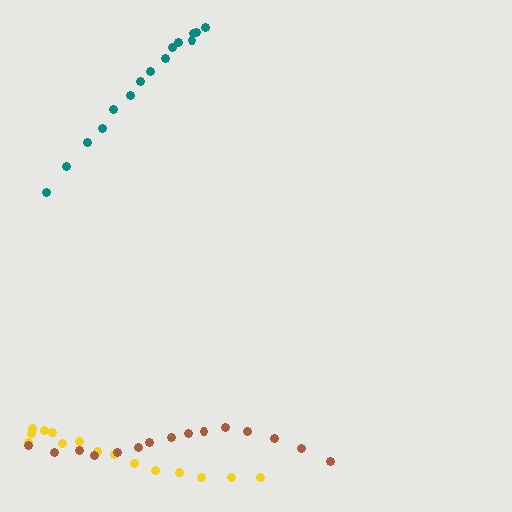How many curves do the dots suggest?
There are 3 distinct paths.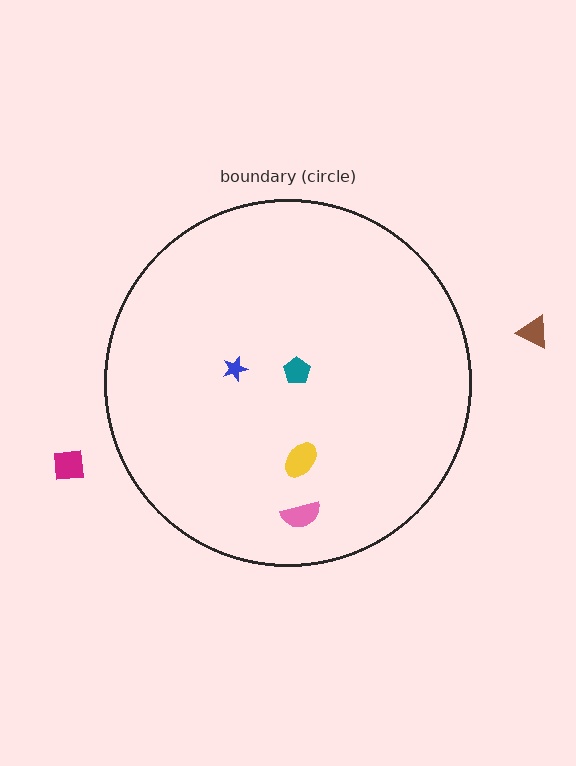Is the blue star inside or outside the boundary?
Inside.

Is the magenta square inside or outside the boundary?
Outside.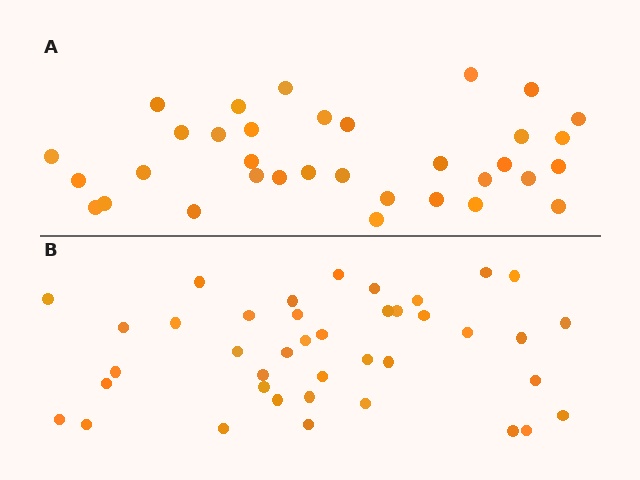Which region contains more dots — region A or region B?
Region B (the bottom region) has more dots.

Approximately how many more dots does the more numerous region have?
Region B has about 6 more dots than region A.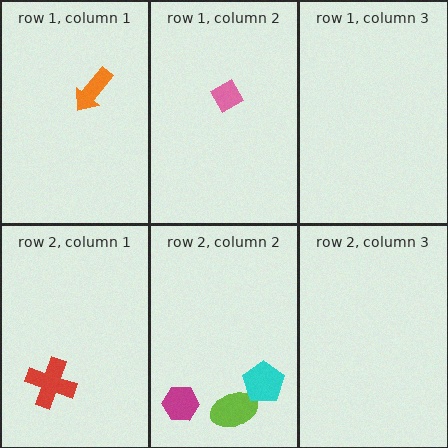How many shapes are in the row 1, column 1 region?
1.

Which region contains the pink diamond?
The row 1, column 2 region.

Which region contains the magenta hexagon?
The row 2, column 2 region.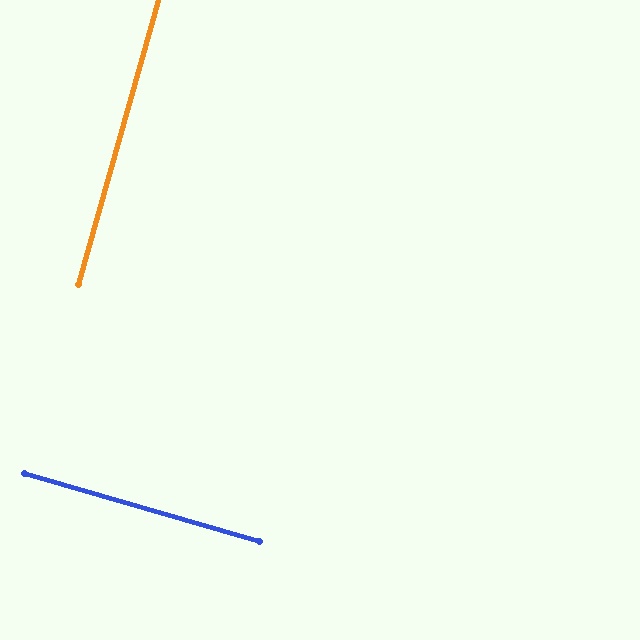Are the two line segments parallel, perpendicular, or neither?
Perpendicular — they meet at approximately 90°.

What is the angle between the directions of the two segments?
Approximately 90 degrees.